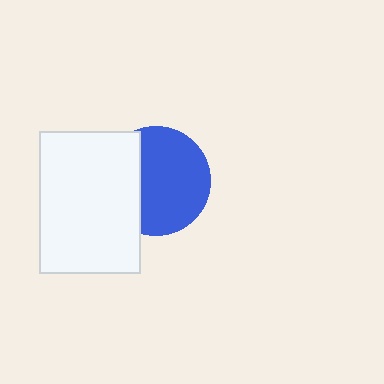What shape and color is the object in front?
The object in front is a white rectangle.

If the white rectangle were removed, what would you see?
You would see the complete blue circle.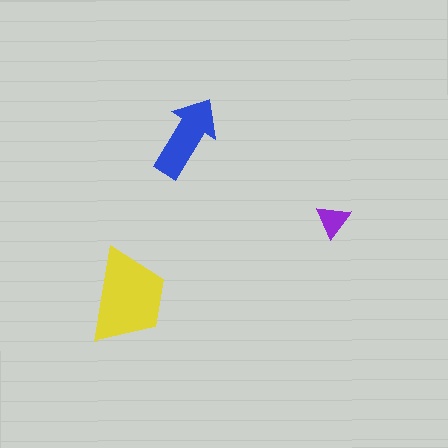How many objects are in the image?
There are 3 objects in the image.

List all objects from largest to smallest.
The yellow trapezoid, the blue arrow, the purple triangle.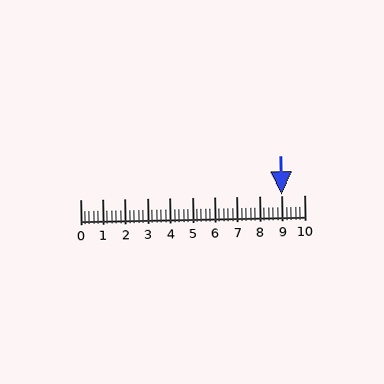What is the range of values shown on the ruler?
The ruler shows values from 0 to 10.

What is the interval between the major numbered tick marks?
The major tick marks are spaced 1 units apart.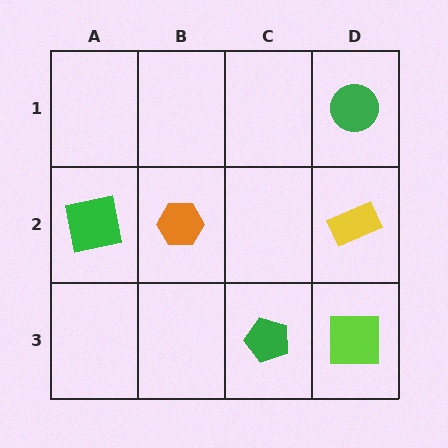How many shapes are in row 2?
3 shapes.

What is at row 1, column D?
A green circle.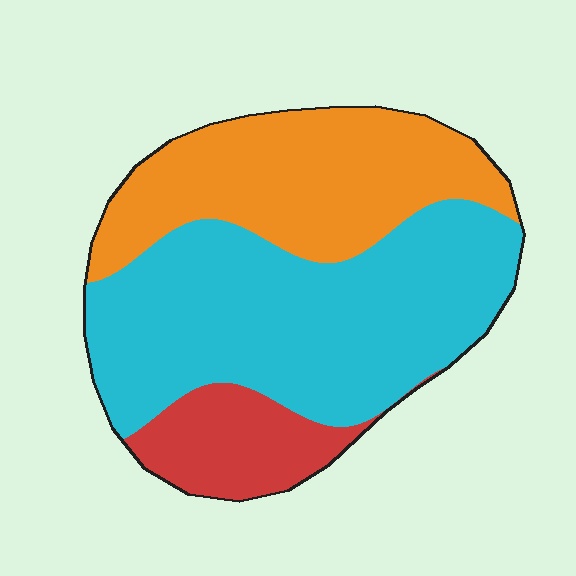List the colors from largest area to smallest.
From largest to smallest: cyan, orange, red.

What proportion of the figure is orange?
Orange takes up about one third (1/3) of the figure.